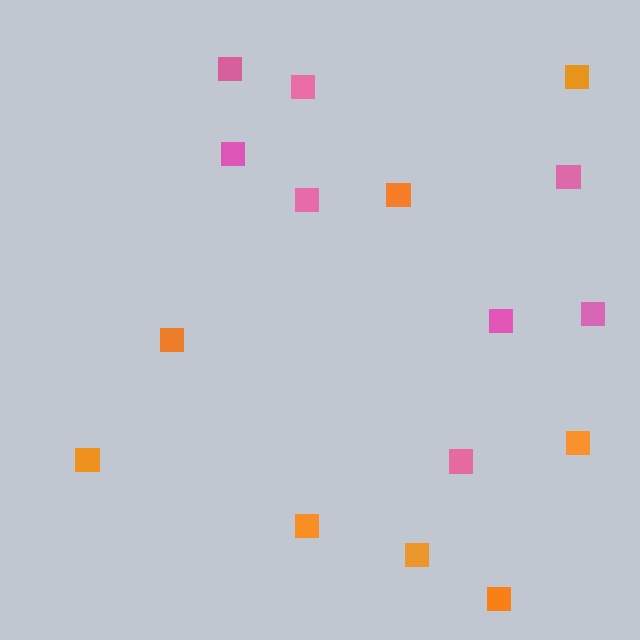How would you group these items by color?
There are 2 groups: one group of orange squares (8) and one group of pink squares (8).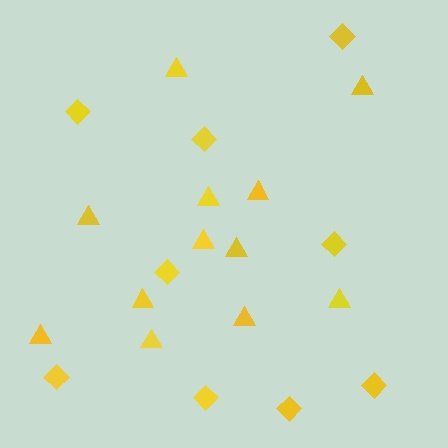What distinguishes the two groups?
There are 2 groups: one group of diamonds (9) and one group of triangles (12).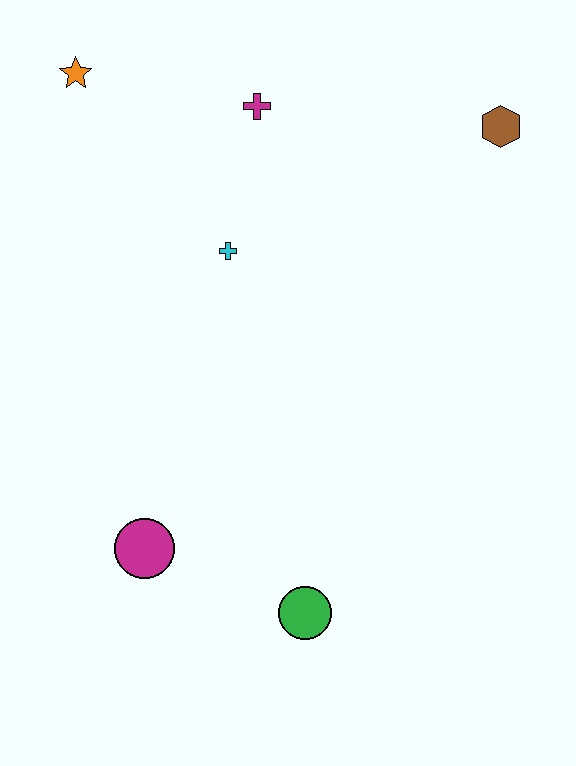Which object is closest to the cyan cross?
The magenta cross is closest to the cyan cross.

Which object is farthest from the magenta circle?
The brown hexagon is farthest from the magenta circle.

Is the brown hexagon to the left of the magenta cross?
No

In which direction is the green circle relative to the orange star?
The green circle is below the orange star.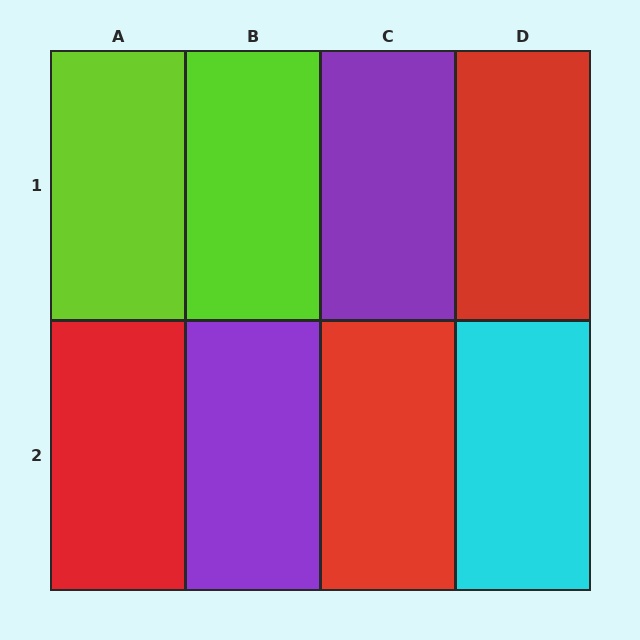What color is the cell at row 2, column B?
Purple.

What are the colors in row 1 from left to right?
Lime, lime, purple, red.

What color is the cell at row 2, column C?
Red.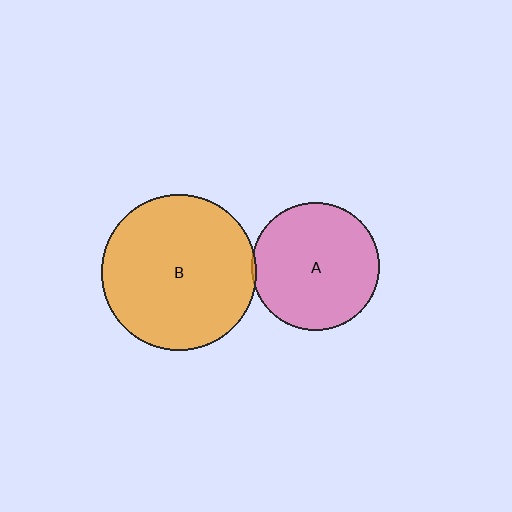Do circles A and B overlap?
Yes.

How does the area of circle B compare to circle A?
Approximately 1.5 times.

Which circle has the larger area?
Circle B (orange).